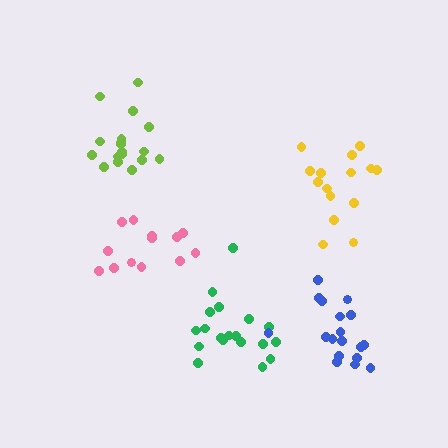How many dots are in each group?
Group 1: 15 dots, Group 2: 19 dots, Group 3: 13 dots, Group 4: 18 dots, Group 5: 18 dots (83 total).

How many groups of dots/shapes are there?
There are 5 groups.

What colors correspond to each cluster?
The clusters are colored: yellow, green, pink, blue, lime.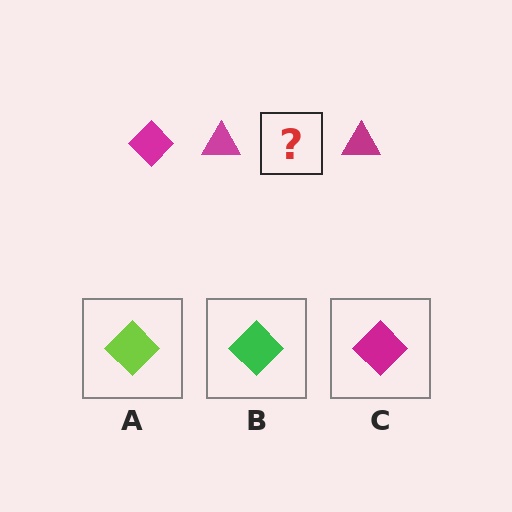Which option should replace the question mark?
Option C.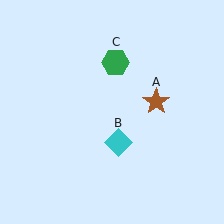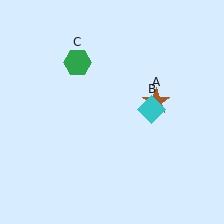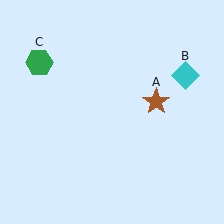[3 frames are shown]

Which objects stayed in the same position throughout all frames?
Brown star (object A) remained stationary.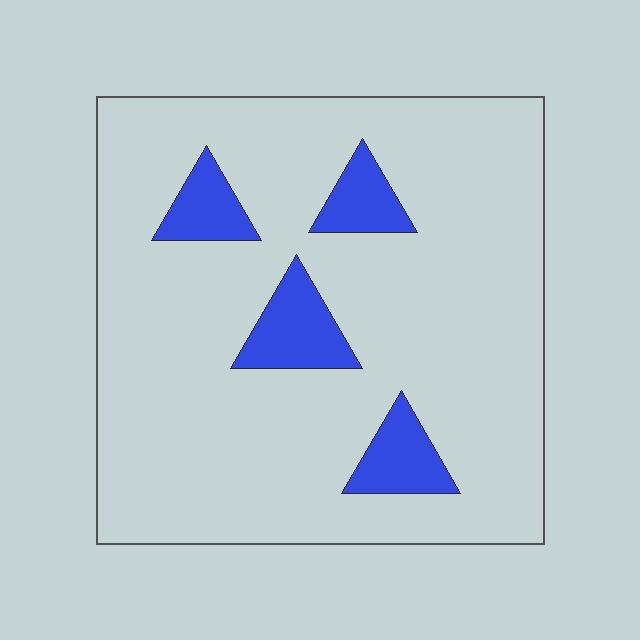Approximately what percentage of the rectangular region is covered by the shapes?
Approximately 10%.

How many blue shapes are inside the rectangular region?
4.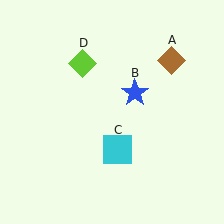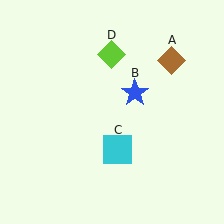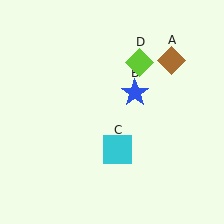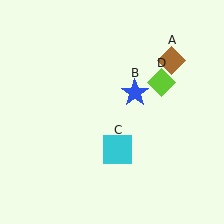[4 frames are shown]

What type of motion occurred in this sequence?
The lime diamond (object D) rotated clockwise around the center of the scene.